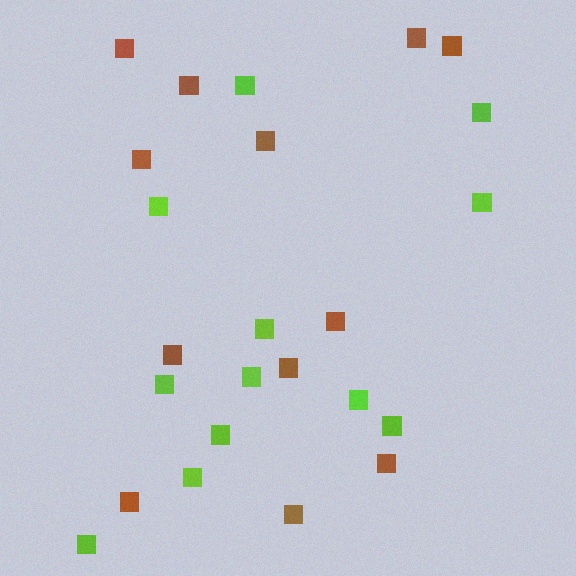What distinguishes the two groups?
There are 2 groups: one group of brown squares (12) and one group of lime squares (12).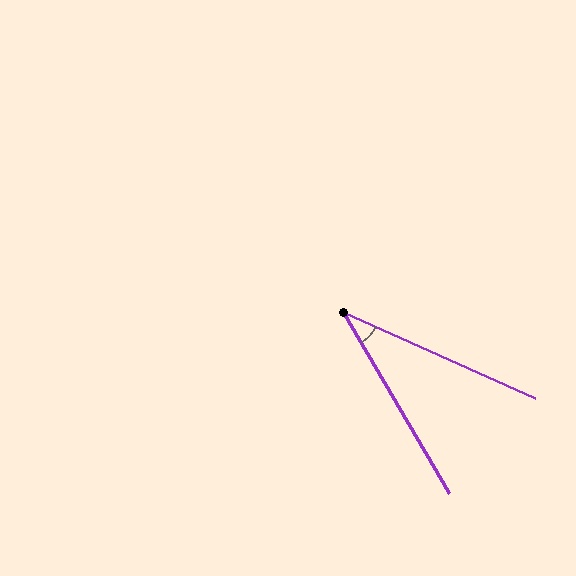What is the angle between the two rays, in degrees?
Approximately 35 degrees.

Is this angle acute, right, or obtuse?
It is acute.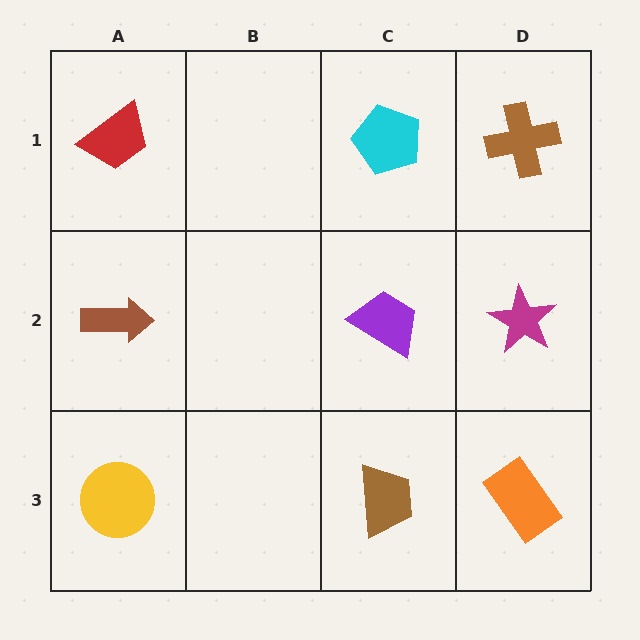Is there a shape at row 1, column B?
No, that cell is empty.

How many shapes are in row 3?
3 shapes.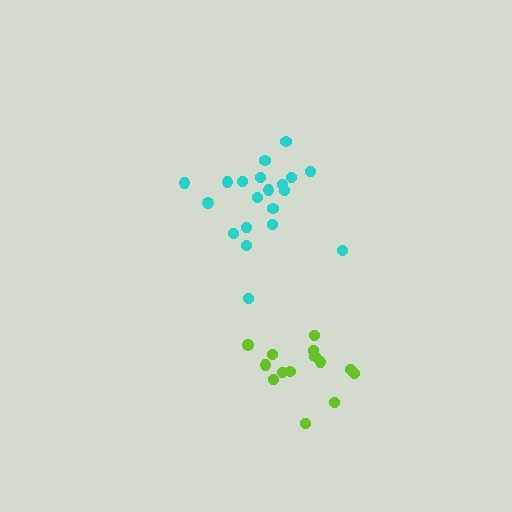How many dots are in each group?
Group 1: 14 dots, Group 2: 20 dots (34 total).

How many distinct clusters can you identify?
There are 2 distinct clusters.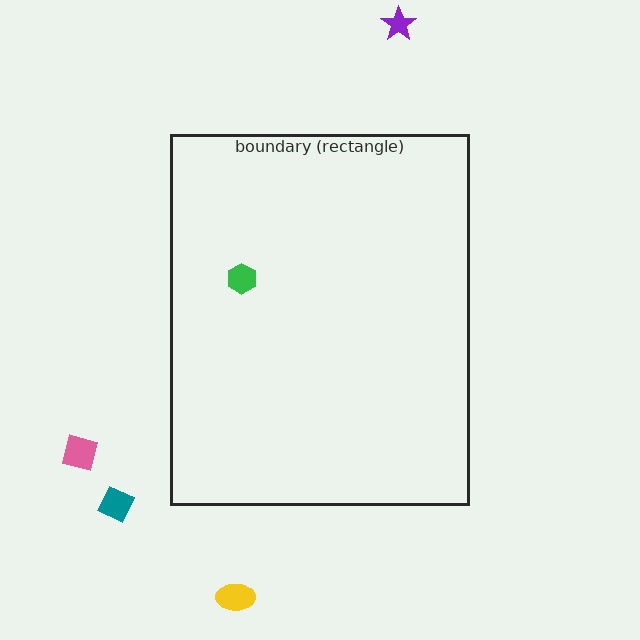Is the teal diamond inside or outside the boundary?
Outside.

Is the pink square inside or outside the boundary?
Outside.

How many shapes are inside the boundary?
1 inside, 4 outside.